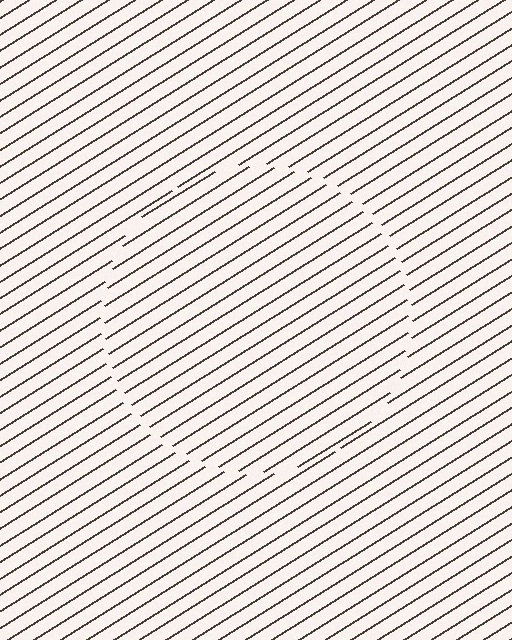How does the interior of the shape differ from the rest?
The interior of the shape contains the same grating, shifted by half a period — the contour is defined by the phase discontinuity where line-ends from the inner and outer gratings abut.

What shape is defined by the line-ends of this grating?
An illusory circle. The interior of the shape contains the same grating, shifted by half a period — the contour is defined by the phase discontinuity where line-ends from the inner and outer gratings abut.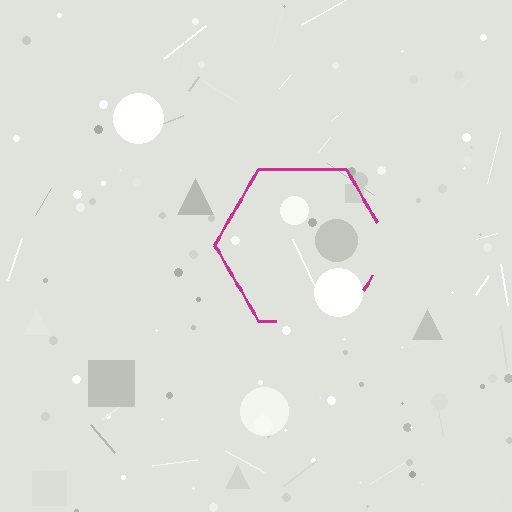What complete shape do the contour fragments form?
The contour fragments form a hexagon.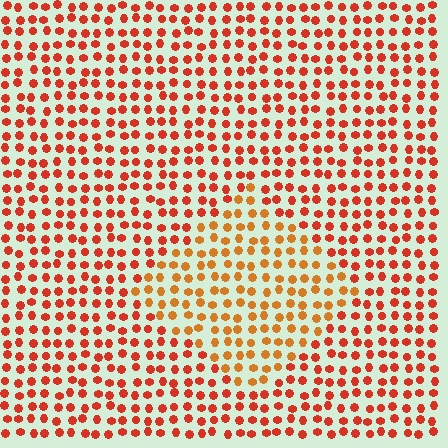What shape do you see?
I see a diamond.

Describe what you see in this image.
The image is filled with small red elements in a uniform arrangement. A diamond-shaped region is visible where the elements are tinted to a slightly different hue, forming a subtle color boundary.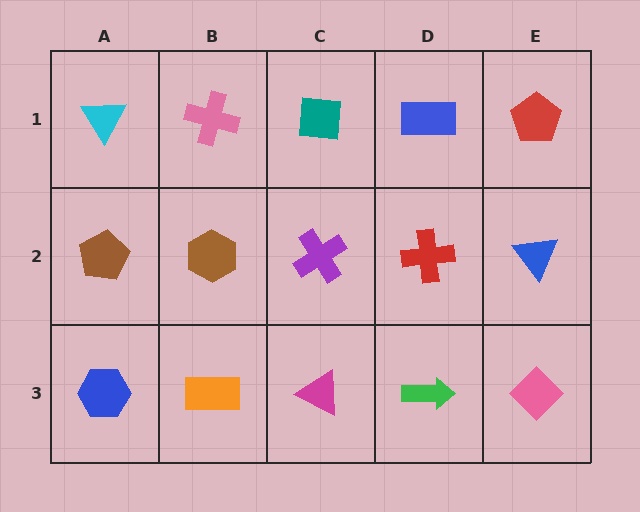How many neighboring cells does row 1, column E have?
2.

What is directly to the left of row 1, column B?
A cyan triangle.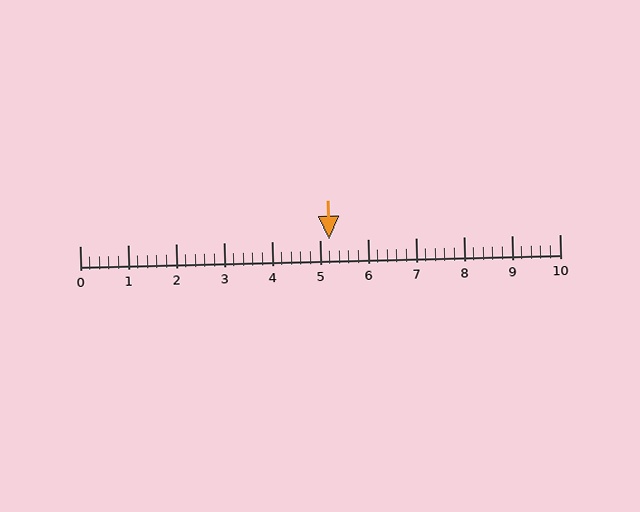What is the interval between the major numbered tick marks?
The major tick marks are spaced 1 units apart.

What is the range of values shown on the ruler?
The ruler shows values from 0 to 10.